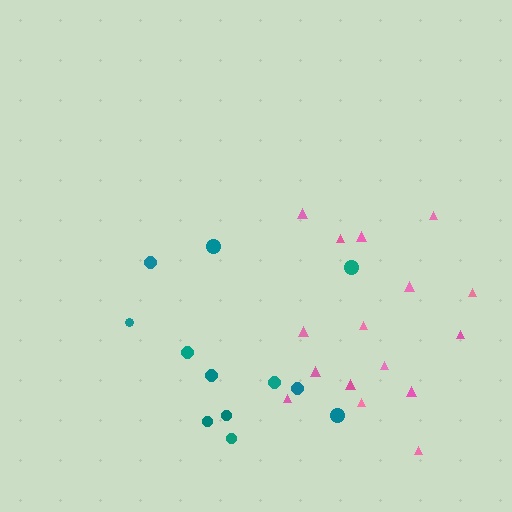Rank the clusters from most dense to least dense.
pink, teal.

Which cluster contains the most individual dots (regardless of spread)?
Pink (16).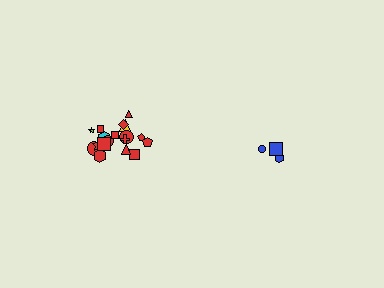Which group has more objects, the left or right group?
The left group.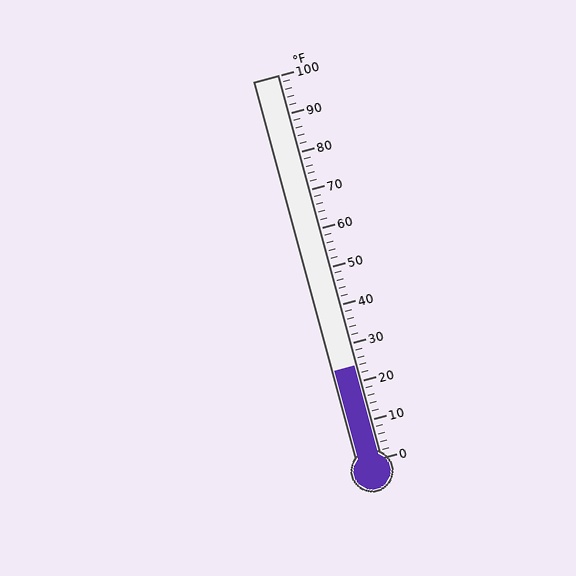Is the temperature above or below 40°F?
The temperature is below 40°F.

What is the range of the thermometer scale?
The thermometer scale ranges from 0°F to 100°F.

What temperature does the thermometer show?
The thermometer shows approximately 24°F.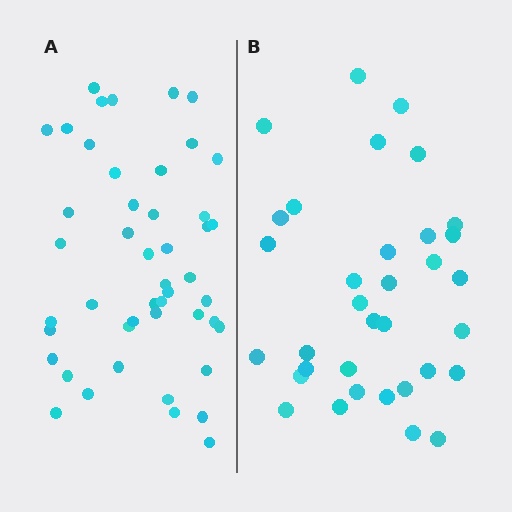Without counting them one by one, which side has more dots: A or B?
Region A (the left region) has more dots.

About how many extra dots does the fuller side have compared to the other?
Region A has approximately 15 more dots than region B.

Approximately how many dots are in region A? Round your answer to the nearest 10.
About 50 dots. (The exact count is 47, which rounds to 50.)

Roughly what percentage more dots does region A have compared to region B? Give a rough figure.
About 40% more.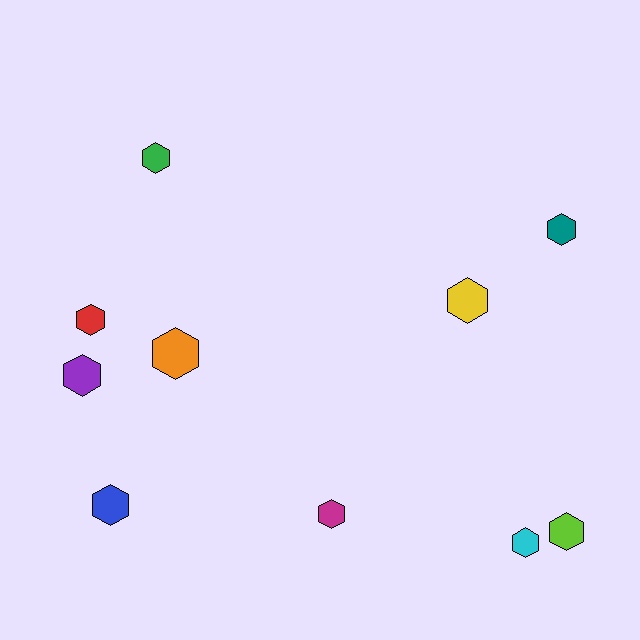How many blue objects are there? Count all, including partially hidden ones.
There is 1 blue object.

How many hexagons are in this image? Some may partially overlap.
There are 10 hexagons.